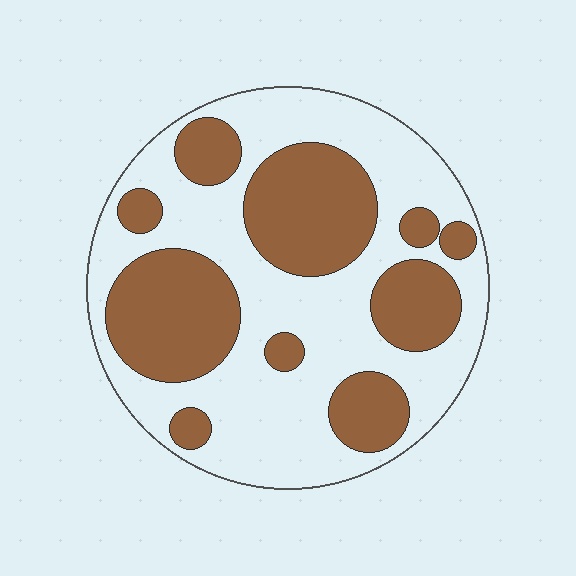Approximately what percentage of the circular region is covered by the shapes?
Approximately 40%.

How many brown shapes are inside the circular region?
10.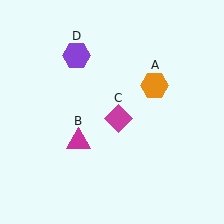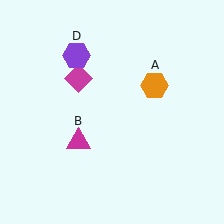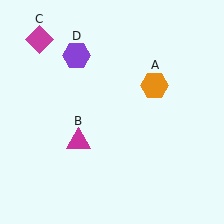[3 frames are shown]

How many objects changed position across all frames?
1 object changed position: magenta diamond (object C).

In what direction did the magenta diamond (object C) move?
The magenta diamond (object C) moved up and to the left.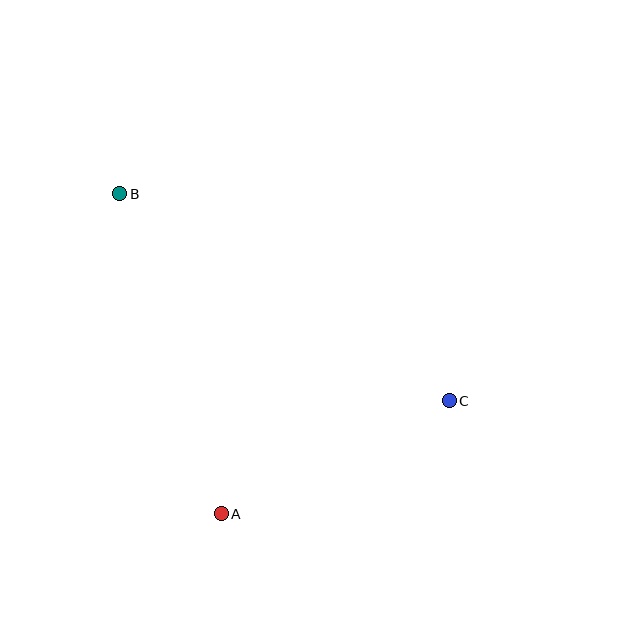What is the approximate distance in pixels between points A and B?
The distance between A and B is approximately 336 pixels.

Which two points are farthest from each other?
Points B and C are farthest from each other.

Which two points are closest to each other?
Points A and C are closest to each other.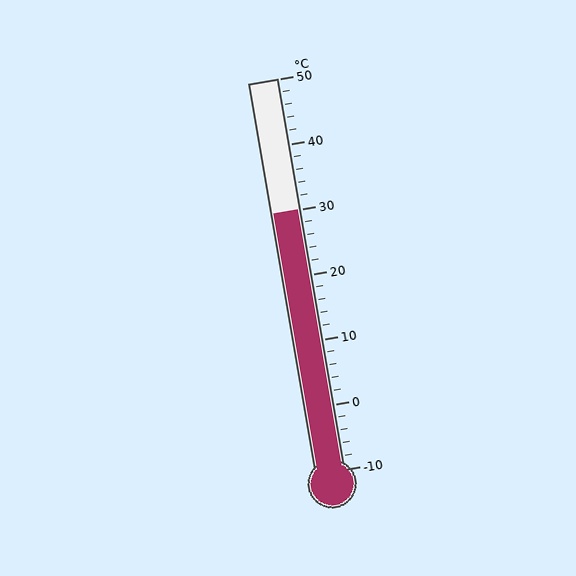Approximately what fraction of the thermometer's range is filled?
The thermometer is filled to approximately 65% of its range.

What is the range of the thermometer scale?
The thermometer scale ranges from -10°C to 50°C.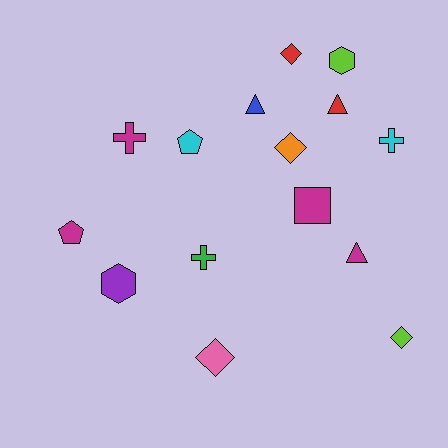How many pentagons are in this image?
There are 2 pentagons.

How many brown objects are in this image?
There are no brown objects.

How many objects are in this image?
There are 15 objects.